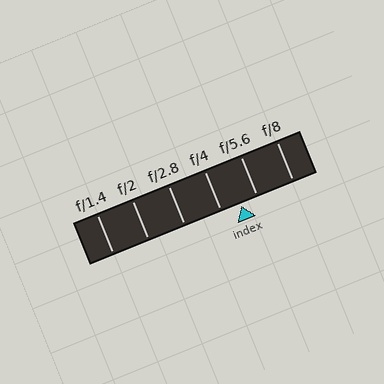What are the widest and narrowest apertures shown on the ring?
The widest aperture shown is f/1.4 and the narrowest is f/8.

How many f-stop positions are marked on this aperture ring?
There are 6 f-stop positions marked.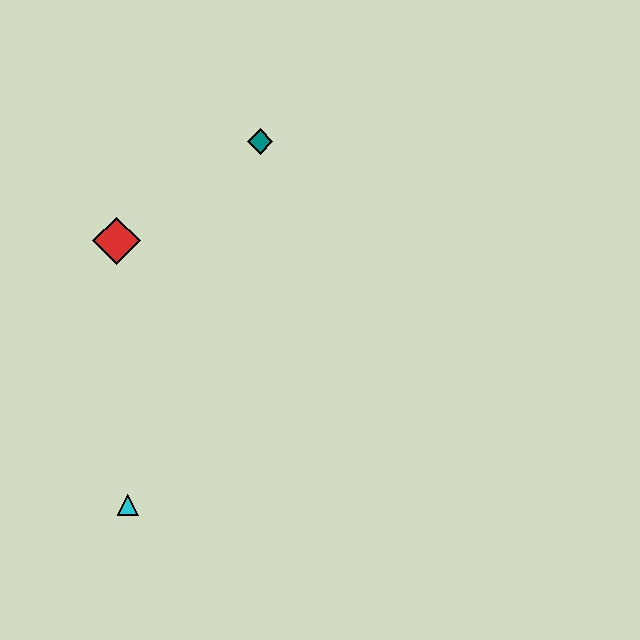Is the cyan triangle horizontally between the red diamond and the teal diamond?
Yes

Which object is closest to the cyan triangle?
The red diamond is closest to the cyan triangle.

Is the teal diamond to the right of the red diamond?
Yes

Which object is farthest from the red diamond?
The cyan triangle is farthest from the red diamond.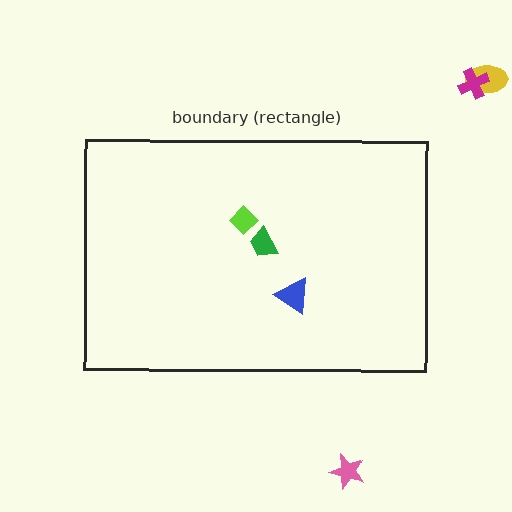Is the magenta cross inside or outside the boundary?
Outside.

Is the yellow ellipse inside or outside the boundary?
Outside.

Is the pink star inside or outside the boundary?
Outside.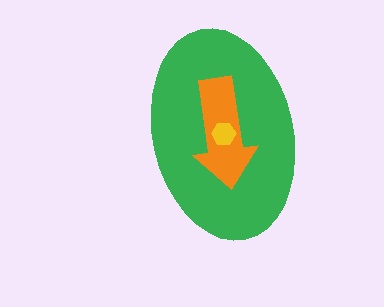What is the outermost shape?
The green ellipse.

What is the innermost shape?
The yellow hexagon.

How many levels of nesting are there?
3.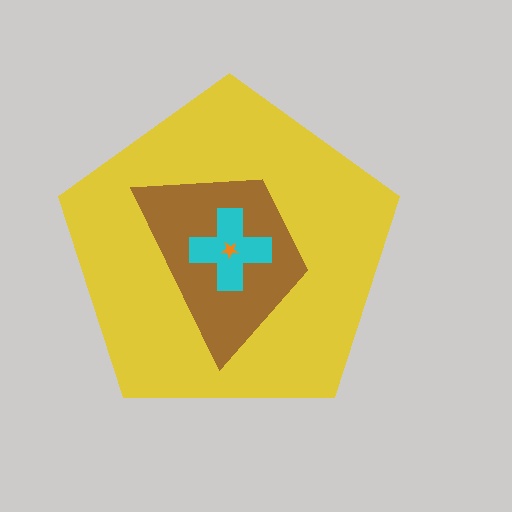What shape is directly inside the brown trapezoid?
The cyan cross.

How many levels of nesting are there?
4.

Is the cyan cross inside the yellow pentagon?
Yes.